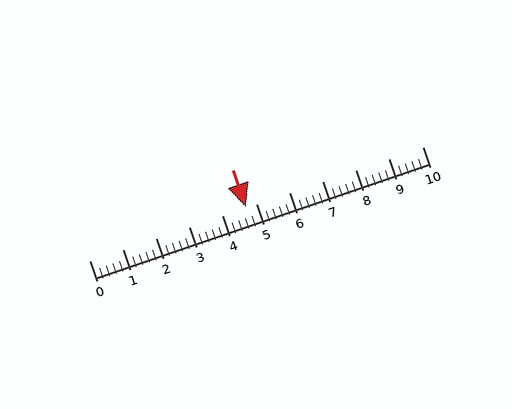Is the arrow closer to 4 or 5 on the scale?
The arrow is closer to 5.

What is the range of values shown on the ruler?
The ruler shows values from 0 to 10.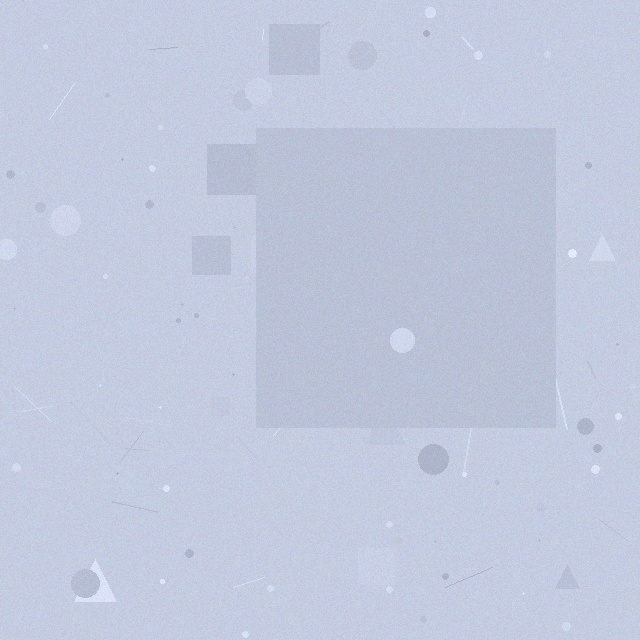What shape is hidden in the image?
A square is hidden in the image.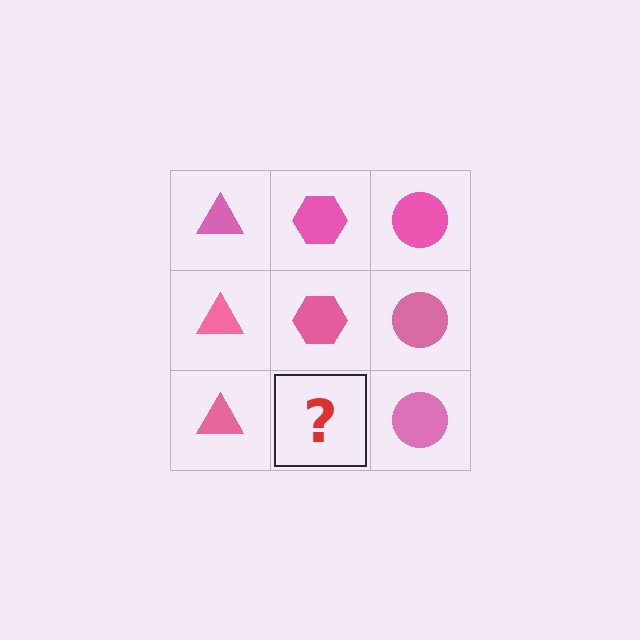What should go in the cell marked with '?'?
The missing cell should contain a pink hexagon.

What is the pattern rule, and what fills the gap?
The rule is that each column has a consistent shape. The gap should be filled with a pink hexagon.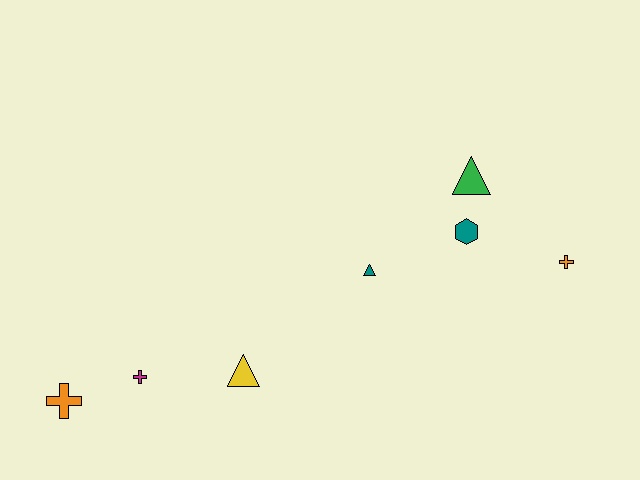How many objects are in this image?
There are 7 objects.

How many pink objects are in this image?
There are no pink objects.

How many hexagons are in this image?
There is 1 hexagon.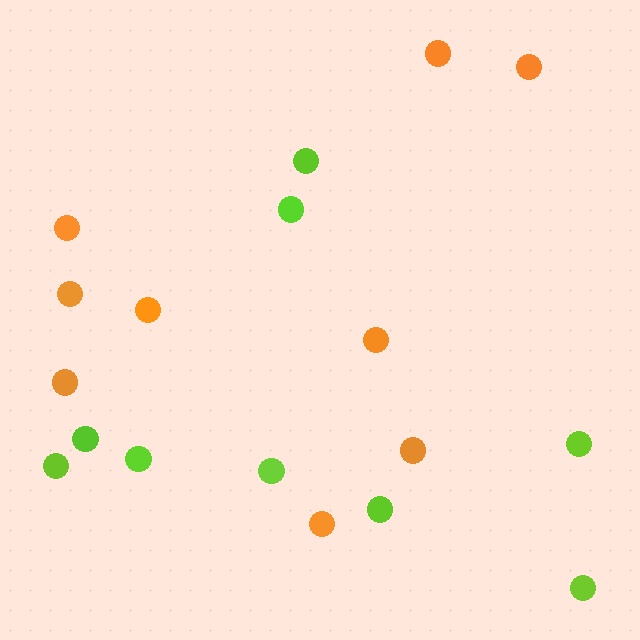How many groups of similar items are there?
There are 2 groups: one group of lime circles (9) and one group of orange circles (9).